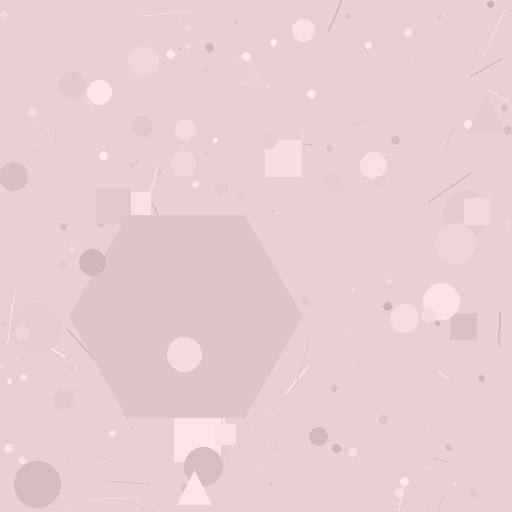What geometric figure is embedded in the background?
A hexagon is embedded in the background.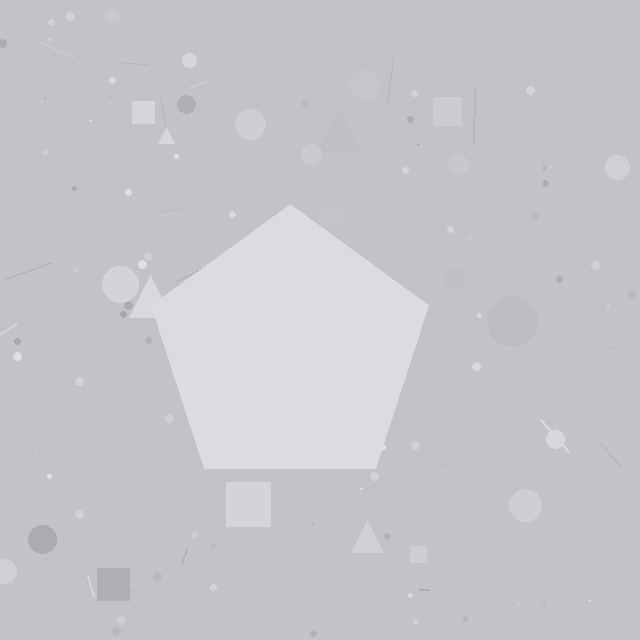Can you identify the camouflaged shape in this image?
The camouflaged shape is a pentagon.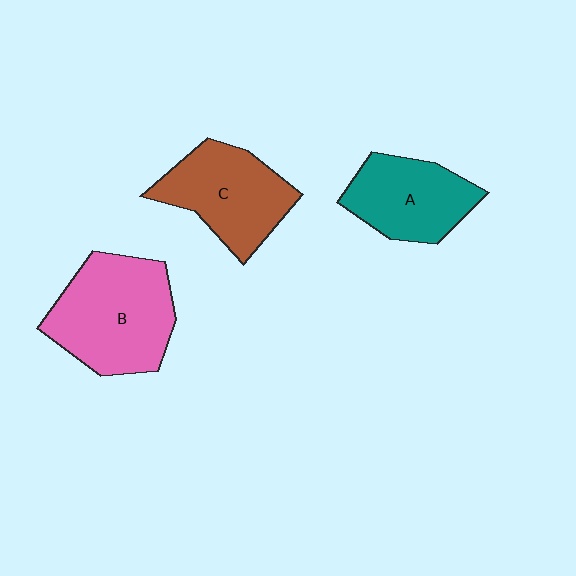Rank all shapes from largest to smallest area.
From largest to smallest: B (pink), C (brown), A (teal).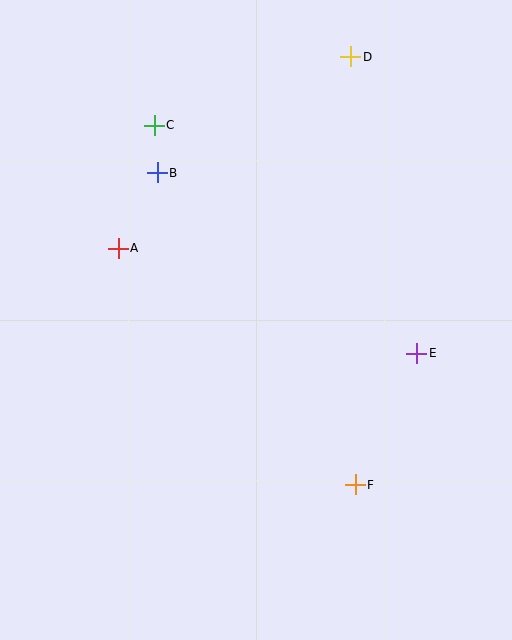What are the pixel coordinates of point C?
Point C is at (154, 125).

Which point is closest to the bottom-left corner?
Point F is closest to the bottom-left corner.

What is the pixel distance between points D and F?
The distance between D and F is 428 pixels.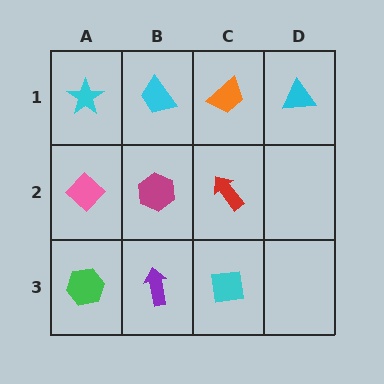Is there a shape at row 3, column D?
No, that cell is empty.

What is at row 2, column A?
A pink diamond.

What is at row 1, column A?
A cyan star.